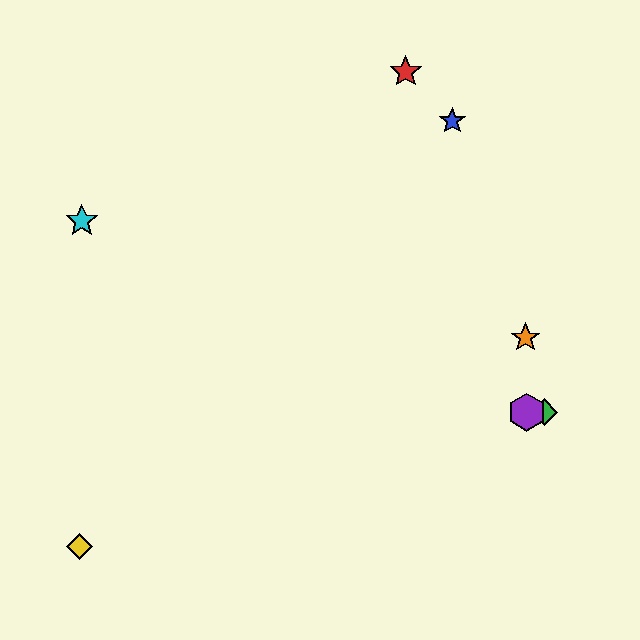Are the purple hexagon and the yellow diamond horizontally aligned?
No, the purple hexagon is at y≈412 and the yellow diamond is at y≈547.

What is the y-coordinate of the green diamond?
The green diamond is at y≈412.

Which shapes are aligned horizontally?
The green diamond, the purple hexagon are aligned horizontally.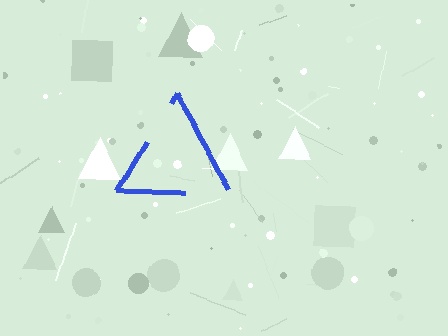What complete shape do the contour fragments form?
The contour fragments form a triangle.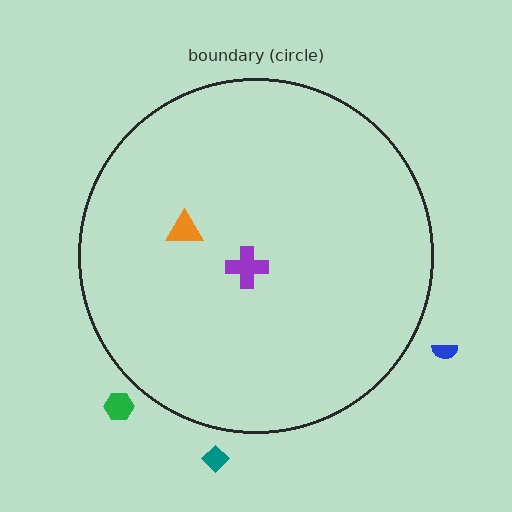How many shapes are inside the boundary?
2 inside, 3 outside.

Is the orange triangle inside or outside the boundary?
Inside.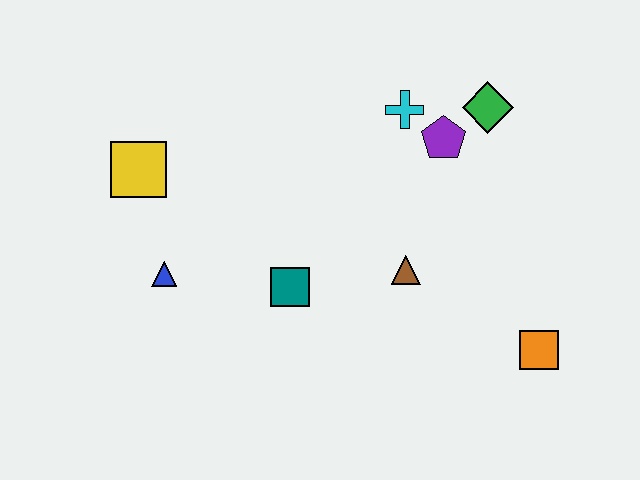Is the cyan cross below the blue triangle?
No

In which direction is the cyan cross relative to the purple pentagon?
The cyan cross is to the left of the purple pentagon.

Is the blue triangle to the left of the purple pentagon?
Yes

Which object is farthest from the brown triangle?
The yellow square is farthest from the brown triangle.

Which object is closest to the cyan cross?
The purple pentagon is closest to the cyan cross.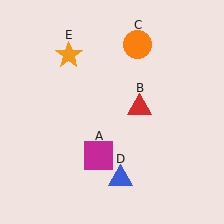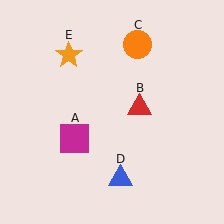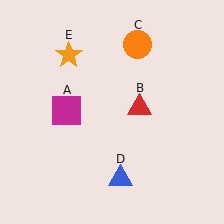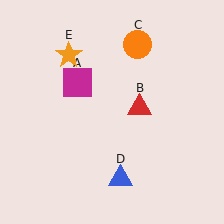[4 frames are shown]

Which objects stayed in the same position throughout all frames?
Red triangle (object B) and orange circle (object C) and blue triangle (object D) and orange star (object E) remained stationary.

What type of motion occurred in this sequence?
The magenta square (object A) rotated clockwise around the center of the scene.